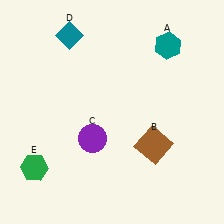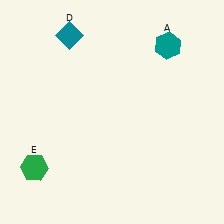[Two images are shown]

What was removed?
The purple circle (C), the brown square (B) were removed in Image 2.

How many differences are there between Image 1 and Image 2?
There are 2 differences between the two images.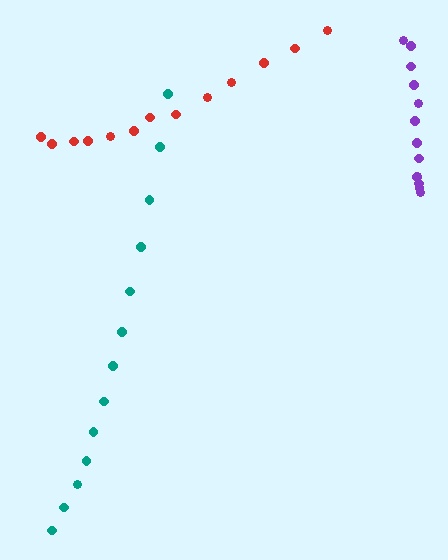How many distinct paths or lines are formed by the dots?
There are 3 distinct paths.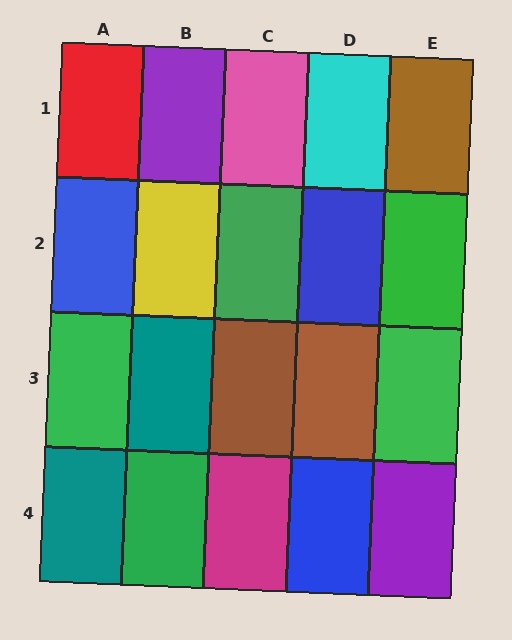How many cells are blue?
3 cells are blue.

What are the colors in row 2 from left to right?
Blue, yellow, green, blue, green.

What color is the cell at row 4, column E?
Purple.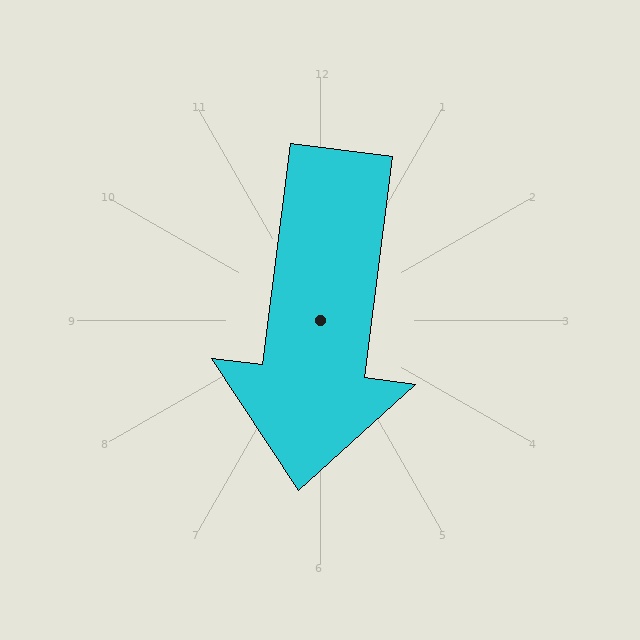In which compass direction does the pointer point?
South.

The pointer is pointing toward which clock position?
Roughly 6 o'clock.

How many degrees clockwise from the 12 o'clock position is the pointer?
Approximately 187 degrees.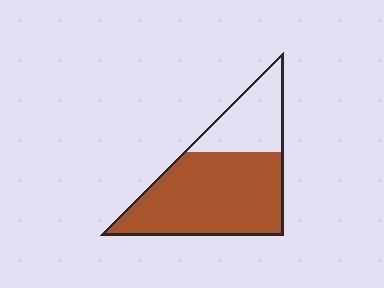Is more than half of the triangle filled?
Yes.